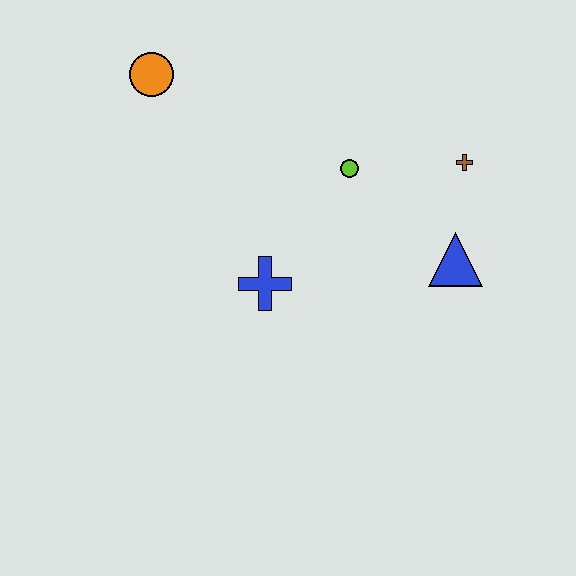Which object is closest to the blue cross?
The lime circle is closest to the blue cross.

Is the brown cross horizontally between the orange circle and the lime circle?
No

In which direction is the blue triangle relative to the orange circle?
The blue triangle is to the right of the orange circle.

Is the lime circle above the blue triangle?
Yes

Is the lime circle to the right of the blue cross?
Yes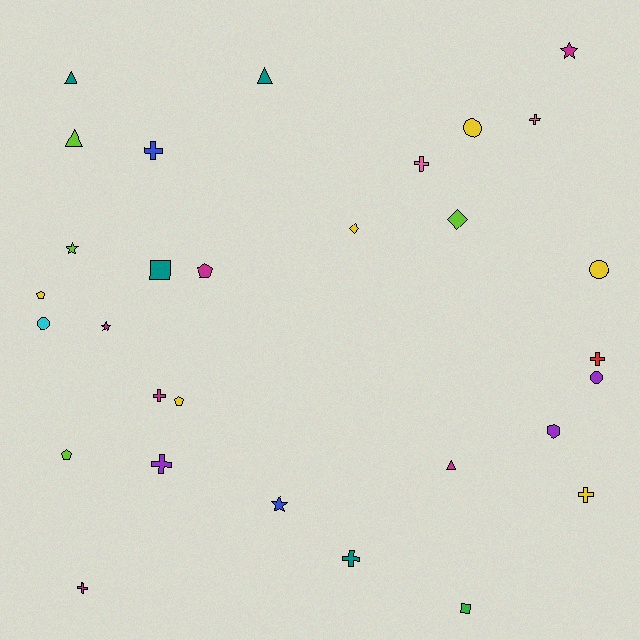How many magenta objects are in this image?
There are 6 magenta objects.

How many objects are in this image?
There are 30 objects.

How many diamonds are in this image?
There are 2 diamonds.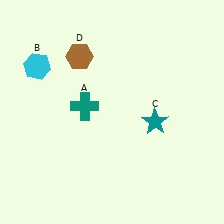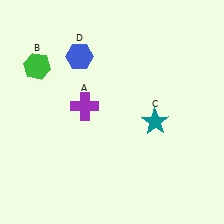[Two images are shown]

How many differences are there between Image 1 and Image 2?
There are 3 differences between the two images.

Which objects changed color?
A changed from teal to purple. B changed from cyan to green. D changed from brown to blue.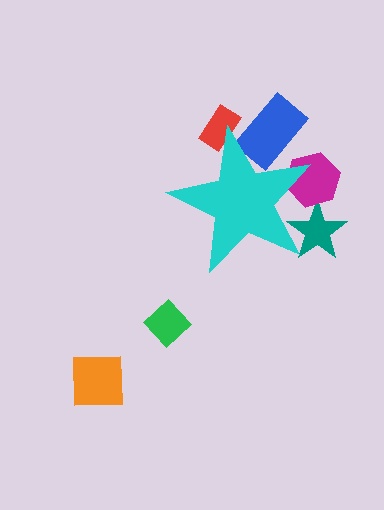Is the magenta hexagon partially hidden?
Yes, the magenta hexagon is partially hidden behind the cyan star.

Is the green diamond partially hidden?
No, the green diamond is fully visible.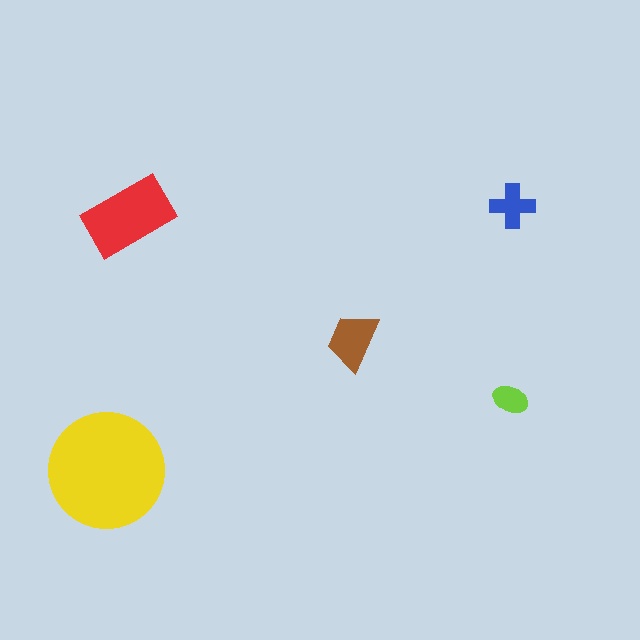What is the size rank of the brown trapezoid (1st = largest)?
3rd.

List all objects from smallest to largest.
The lime ellipse, the blue cross, the brown trapezoid, the red rectangle, the yellow circle.